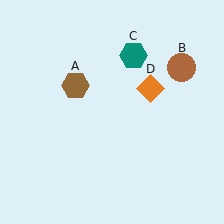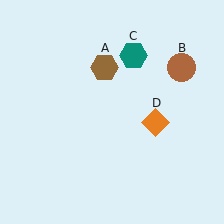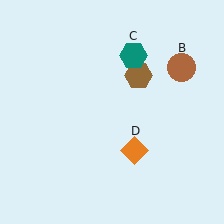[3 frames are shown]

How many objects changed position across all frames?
2 objects changed position: brown hexagon (object A), orange diamond (object D).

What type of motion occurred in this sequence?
The brown hexagon (object A), orange diamond (object D) rotated clockwise around the center of the scene.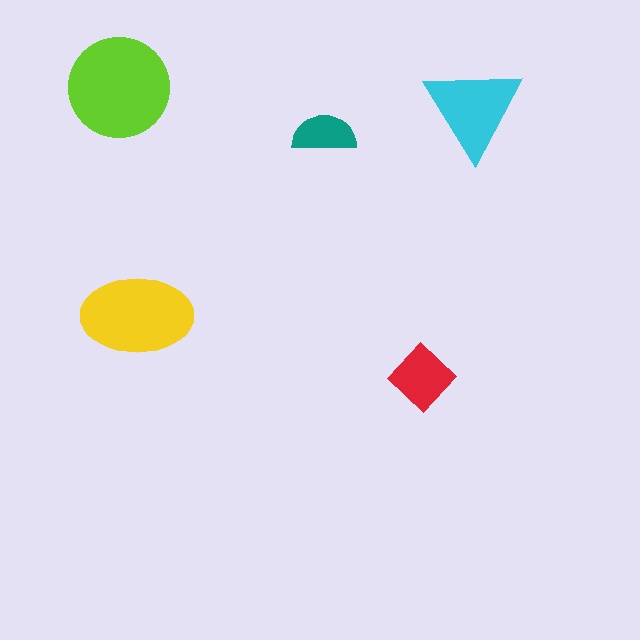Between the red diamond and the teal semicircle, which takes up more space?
The red diamond.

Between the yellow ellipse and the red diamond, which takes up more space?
The yellow ellipse.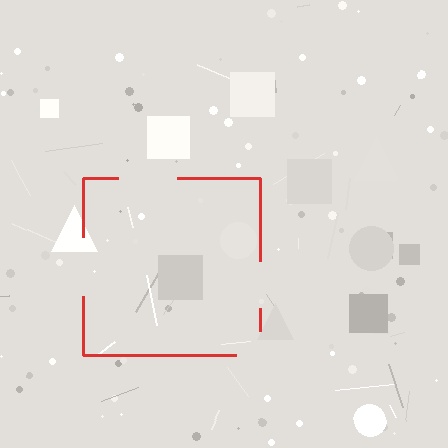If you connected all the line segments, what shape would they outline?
They would outline a square.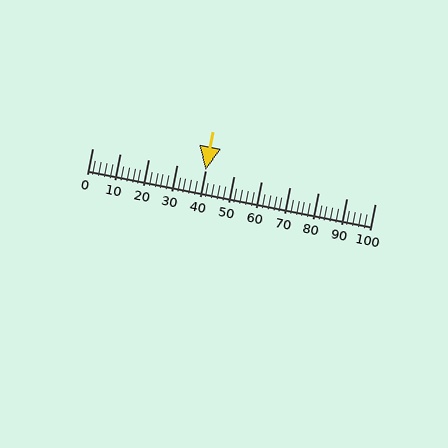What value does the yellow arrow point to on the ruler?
The yellow arrow points to approximately 40.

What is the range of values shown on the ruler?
The ruler shows values from 0 to 100.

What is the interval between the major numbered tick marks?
The major tick marks are spaced 10 units apart.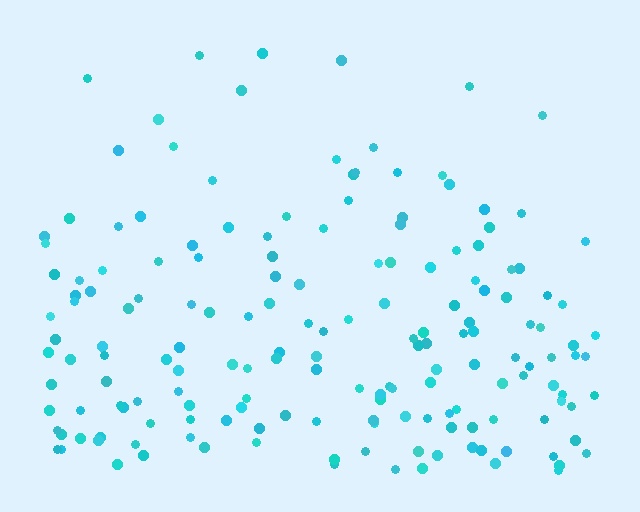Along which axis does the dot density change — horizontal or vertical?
Vertical.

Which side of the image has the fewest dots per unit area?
The top.